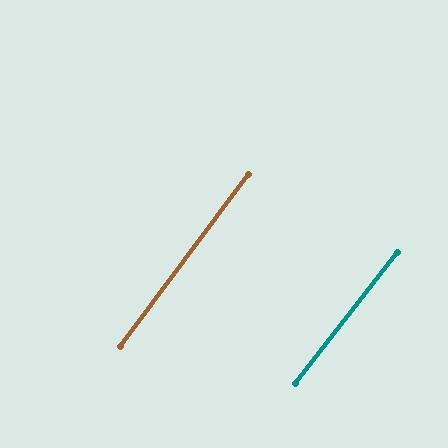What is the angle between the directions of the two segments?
Approximately 1 degree.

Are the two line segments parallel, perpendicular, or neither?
Parallel — their directions differ by only 1.3°.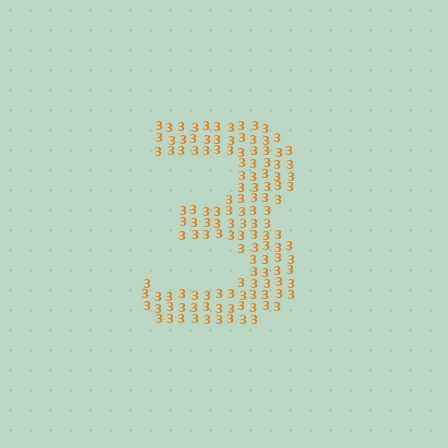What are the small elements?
The small elements are digit 3's.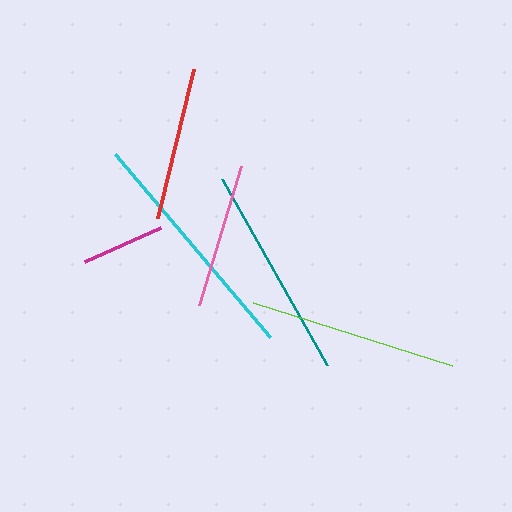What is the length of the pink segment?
The pink segment is approximately 145 pixels long.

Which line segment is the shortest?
The magenta line is the shortest at approximately 83 pixels.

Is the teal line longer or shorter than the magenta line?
The teal line is longer than the magenta line.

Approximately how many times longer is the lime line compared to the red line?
The lime line is approximately 1.4 times the length of the red line.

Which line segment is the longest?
The cyan line is the longest at approximately 240 pixels.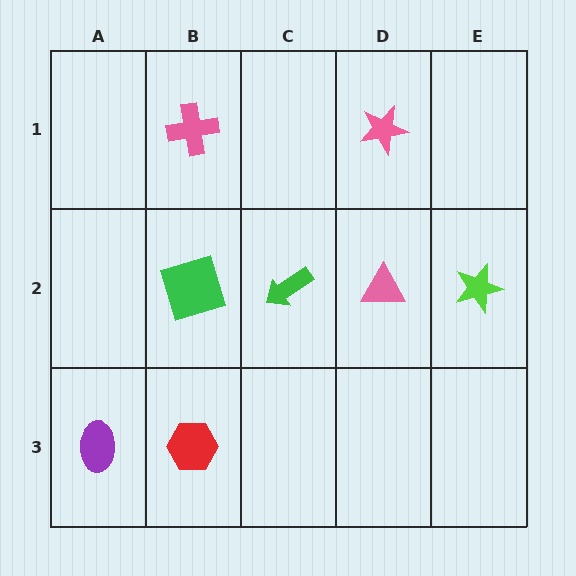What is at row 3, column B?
A red hexagon.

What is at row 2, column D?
A pink triangle.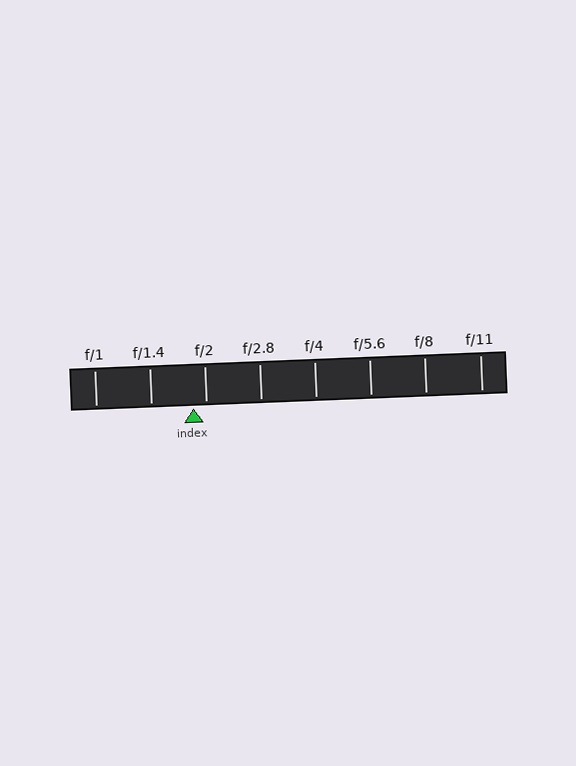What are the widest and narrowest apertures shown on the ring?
The widest aperture shown is f/1 and the narrowest is f/11.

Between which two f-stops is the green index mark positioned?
The index mark is between f/1.4 and f/2.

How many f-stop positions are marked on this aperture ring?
There are 8 f-stop positions marked.